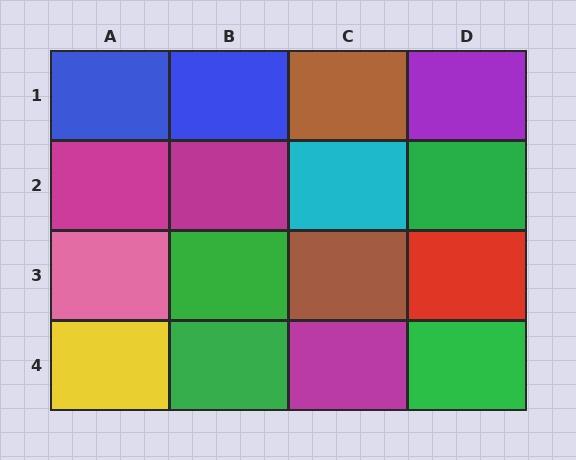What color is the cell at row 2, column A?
Magenta.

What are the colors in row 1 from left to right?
Blue, blue, brown, purple.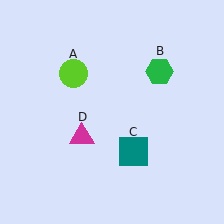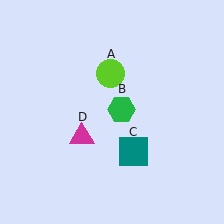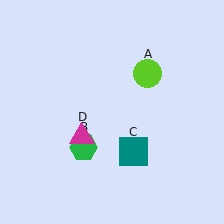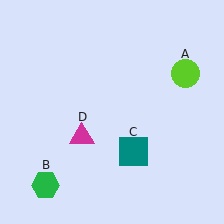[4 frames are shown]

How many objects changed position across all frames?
2 objects changed position: lime circle (object A), green hexagon (object B).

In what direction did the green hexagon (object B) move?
The green hexagon (object B) moved down and to the left.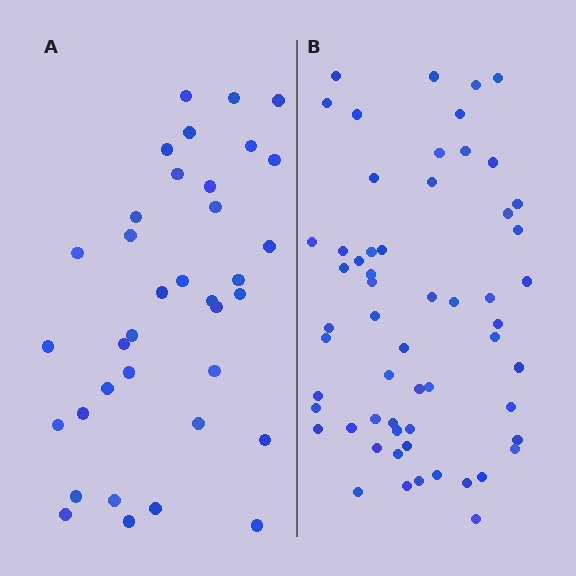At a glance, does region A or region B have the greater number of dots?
Region B (the right region) has more dots.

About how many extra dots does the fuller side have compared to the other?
Region B has approximately 20 more dots than region A.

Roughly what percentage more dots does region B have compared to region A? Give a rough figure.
About 60% more.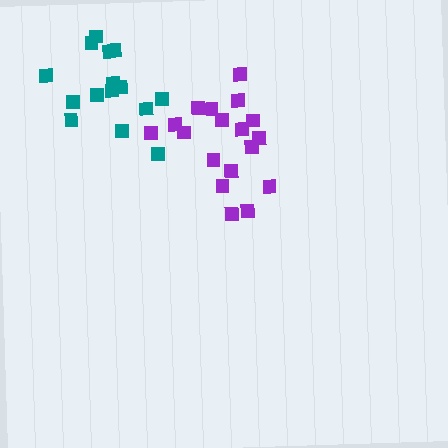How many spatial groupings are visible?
There are 2 spatial groupings.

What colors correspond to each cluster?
The clusters are colored: purple, teal.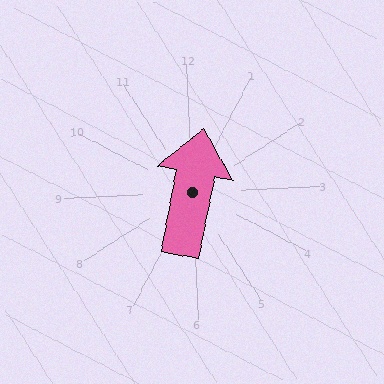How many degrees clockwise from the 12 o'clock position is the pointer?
Approximately 13 degrees.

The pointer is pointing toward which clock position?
Roughly 12 o'clock.